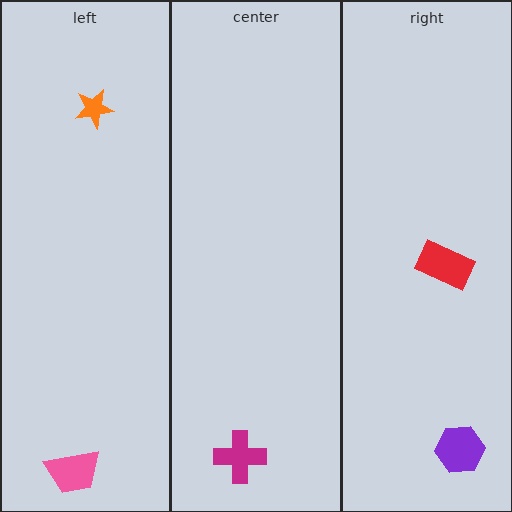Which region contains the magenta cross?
The center region.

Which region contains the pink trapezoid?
The left region.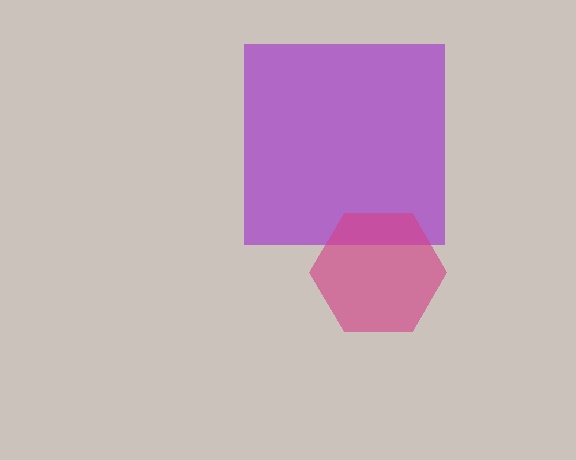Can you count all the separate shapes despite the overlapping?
Yes, there are 2 separate shapes.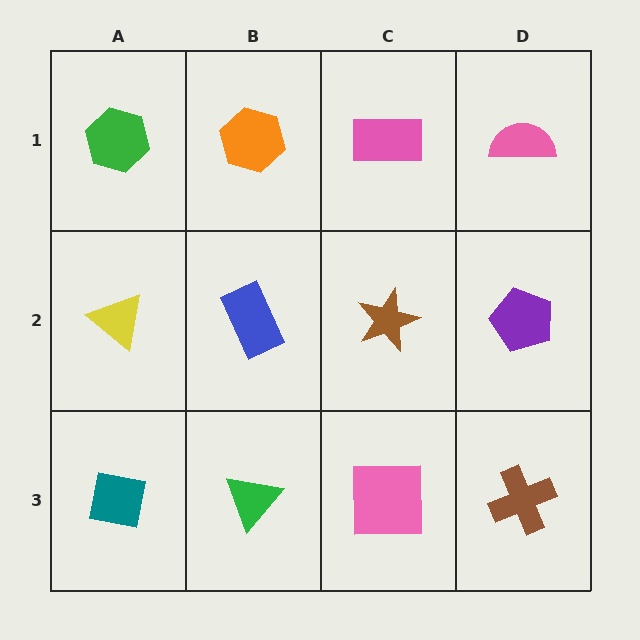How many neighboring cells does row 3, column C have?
3.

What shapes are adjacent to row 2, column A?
A green hexagon (row 1, column A), a teal square (row 3, column A), a blue rectangle (row 2, column B).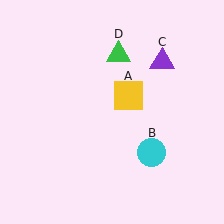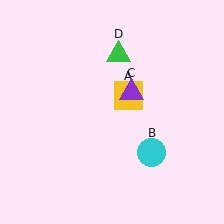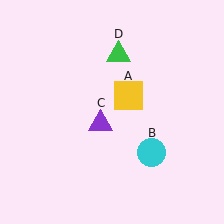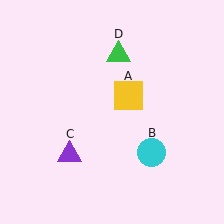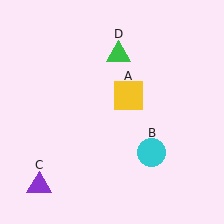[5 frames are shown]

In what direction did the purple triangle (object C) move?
The purple triangle (object C) moved down and to the left.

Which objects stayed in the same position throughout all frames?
Yellow square (object A) and cyan circle (object B) and green triangle (object D) remained stationary.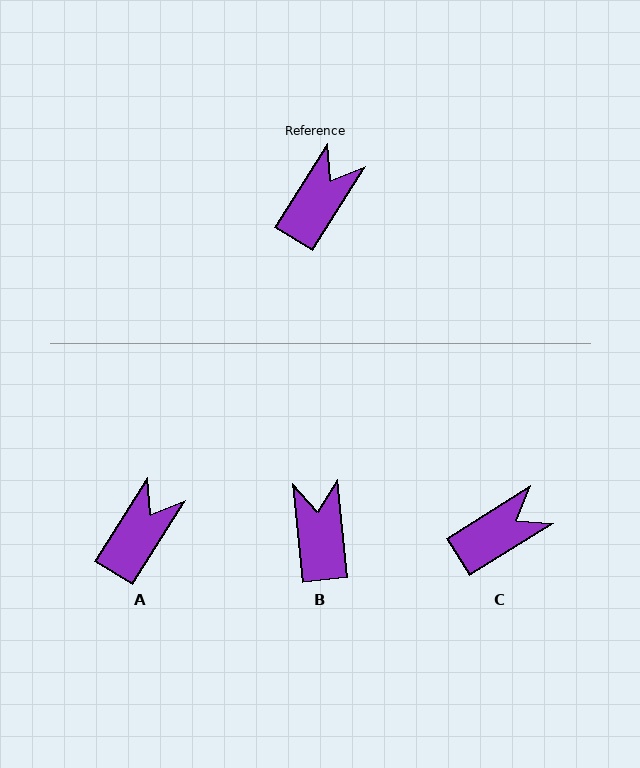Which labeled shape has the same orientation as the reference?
A.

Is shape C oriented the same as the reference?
No, it is off by about 27 degrees.